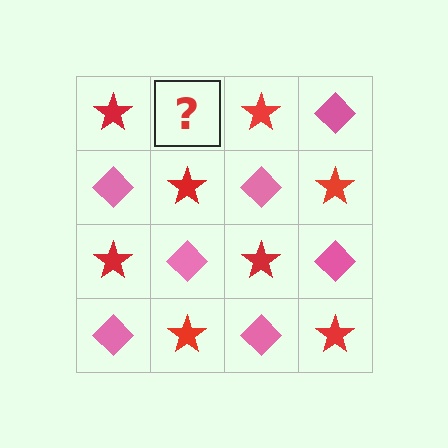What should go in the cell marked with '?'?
The missing cell should contain a pink diamond.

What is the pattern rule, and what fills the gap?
The rule is that it alternates red star and pink diamond in a checkerboard pattern. The gap should be filled with a pink diamond.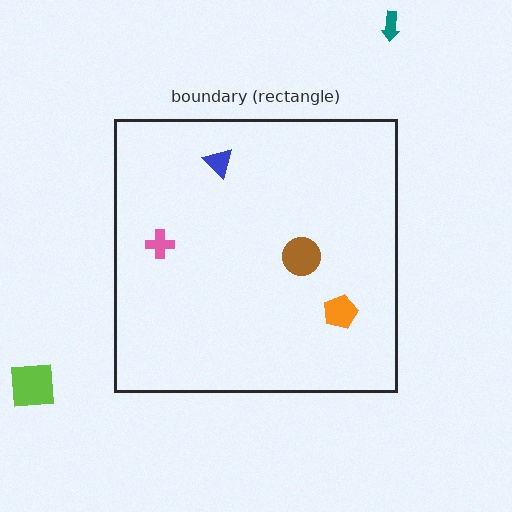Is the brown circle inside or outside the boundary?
Inside.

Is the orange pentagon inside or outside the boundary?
Inside.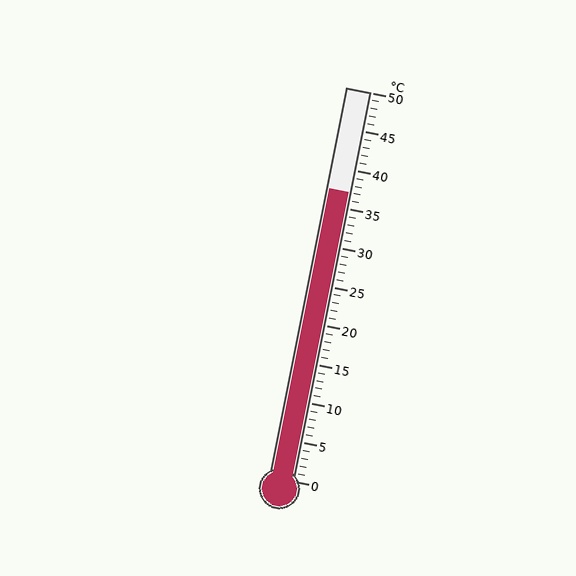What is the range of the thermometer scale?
The thermometer scale ranges from 0°C to 50°C.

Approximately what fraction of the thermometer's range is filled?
The thermometer is filled to approximately 75% of its range.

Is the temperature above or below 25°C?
The temperature is above 25°C.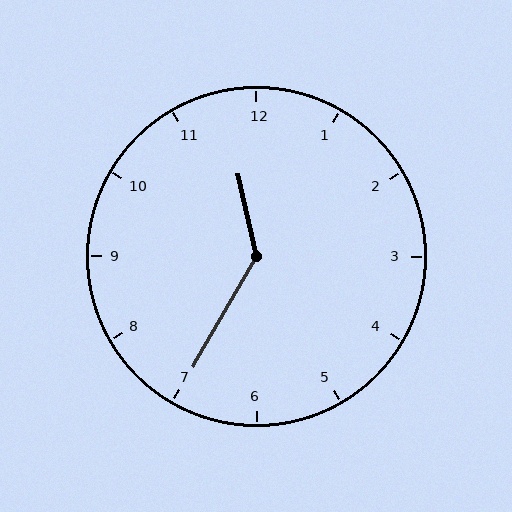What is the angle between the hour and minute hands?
Approximately 138 degrees.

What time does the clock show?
11:35.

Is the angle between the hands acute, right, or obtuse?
It is obtuse.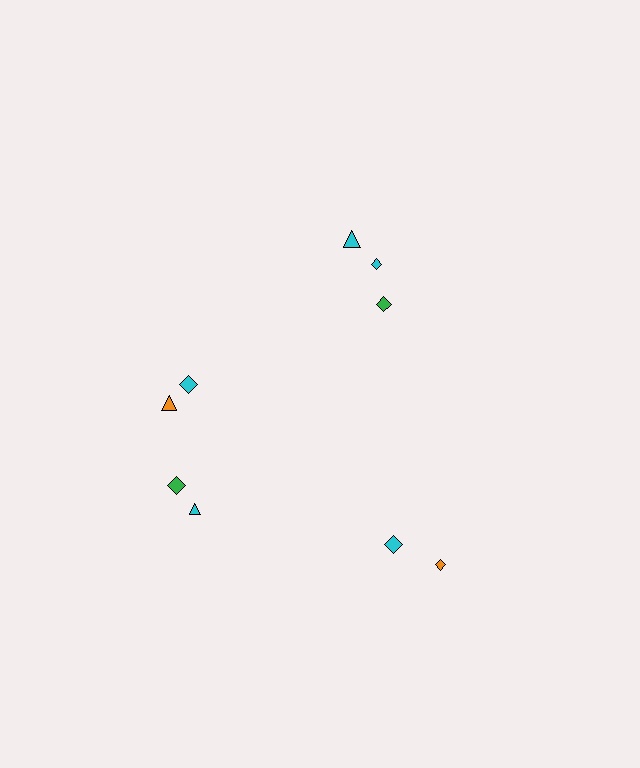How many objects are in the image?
There are 9 objects.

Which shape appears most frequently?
Diamond, with 6 objects.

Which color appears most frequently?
Cyan, with 5 objects.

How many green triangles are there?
There are no green triangles.